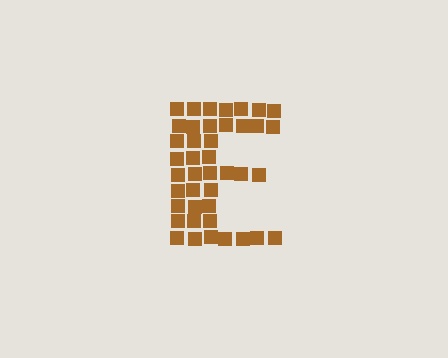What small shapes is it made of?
It is made of small squares.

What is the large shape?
The large shape is the letter E.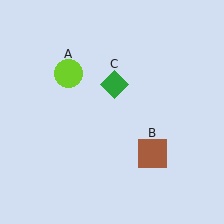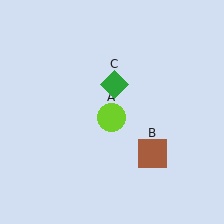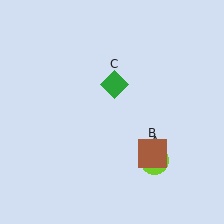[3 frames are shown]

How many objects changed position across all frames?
1 object changed position: lime circle (object A).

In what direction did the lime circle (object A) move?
The lime circle (object A) moved down and to the right.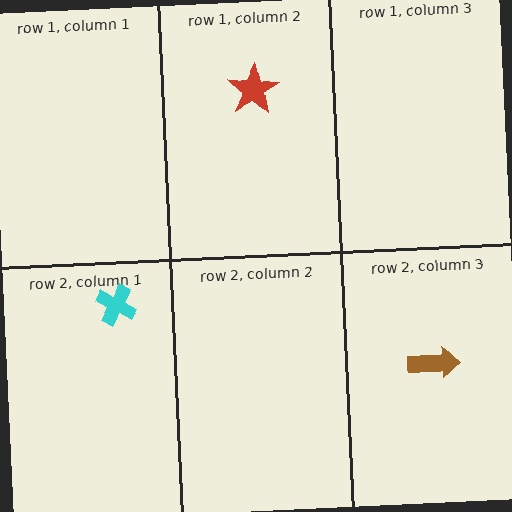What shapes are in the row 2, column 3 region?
The brown arrow.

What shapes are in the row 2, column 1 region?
The cyan cross.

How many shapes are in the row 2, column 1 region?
1.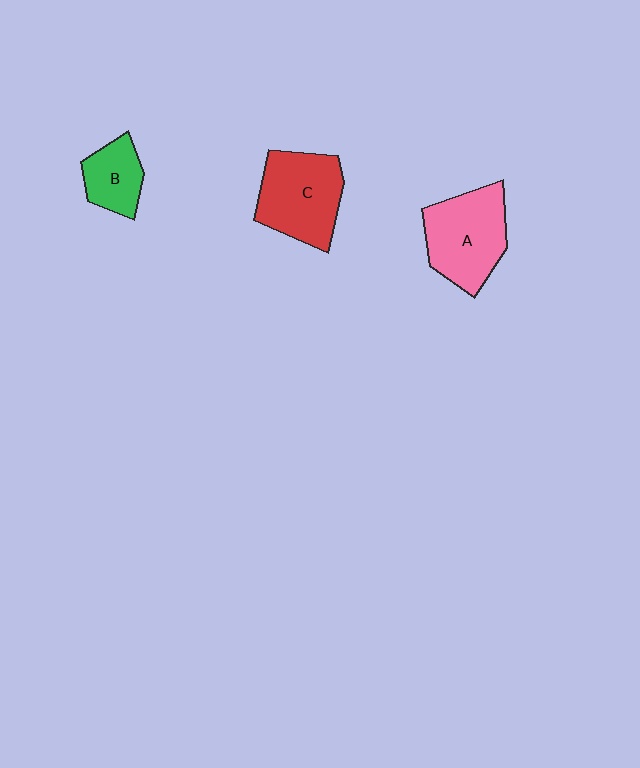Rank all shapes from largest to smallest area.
From largest to smallest: A (pink), C (red), B (green).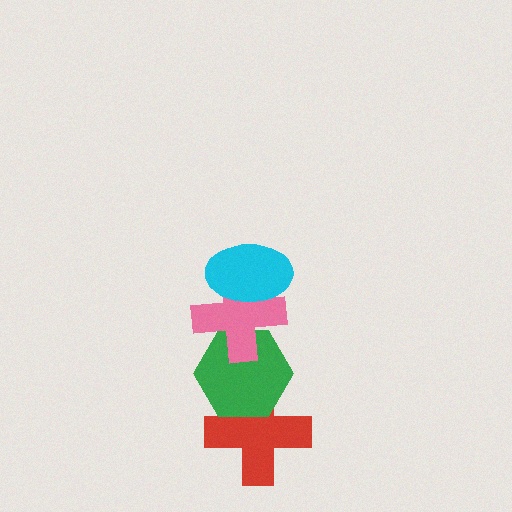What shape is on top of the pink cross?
The cyan ellipse is on top of the pink cross.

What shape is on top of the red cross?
The green hexagon is on top of the red cross.